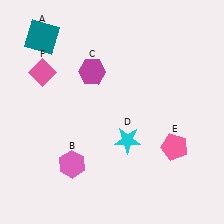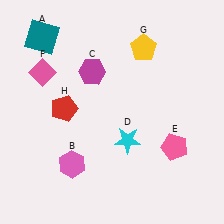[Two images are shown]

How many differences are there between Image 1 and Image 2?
There are 2 differences between the two images.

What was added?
A yellow pentagon (G), a red pentagon (H) were added in Image 2.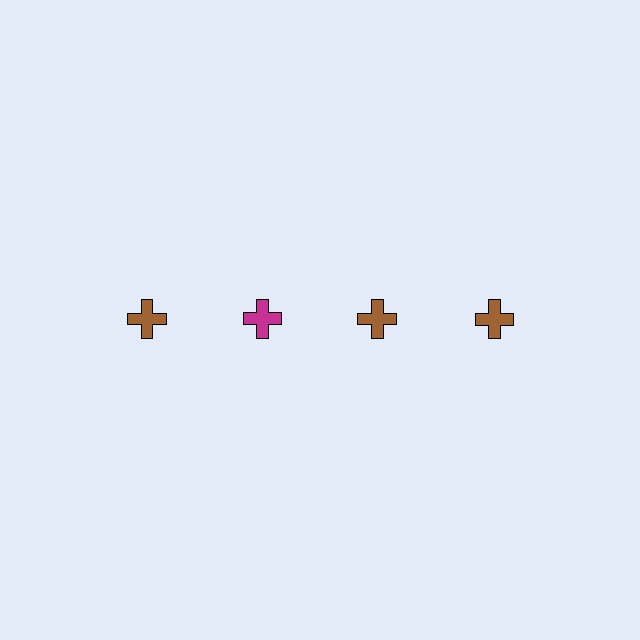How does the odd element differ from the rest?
It has a different color: magenta instead of brown.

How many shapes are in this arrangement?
There are 4 shapes arranged in a grid pattern.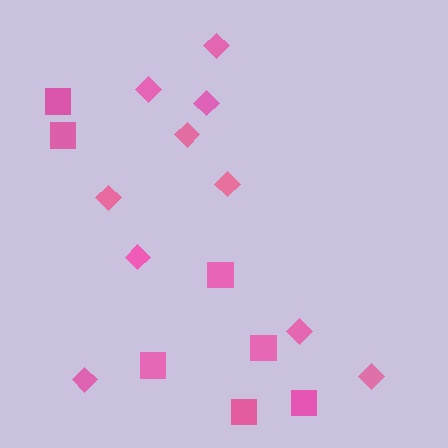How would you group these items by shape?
There are 2 groups: one group of squares (7) and one group of diamonds (10).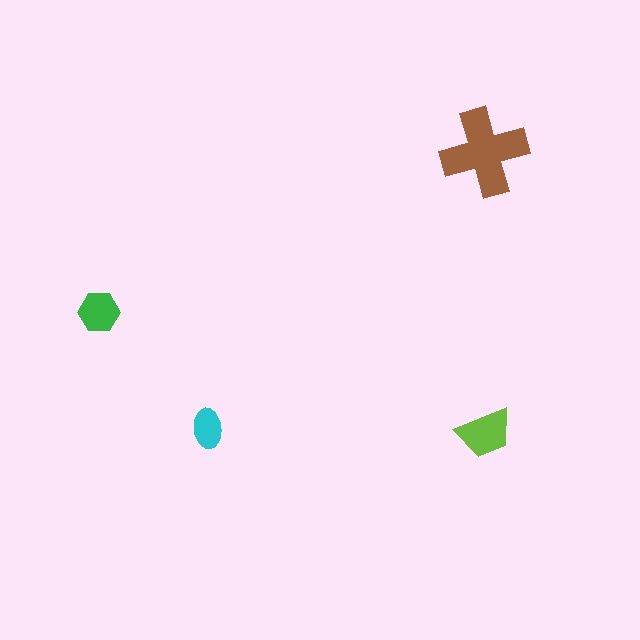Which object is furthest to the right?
The lime trapezoid is rightmost.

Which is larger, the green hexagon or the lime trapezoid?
The lime trapezoid.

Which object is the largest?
The brown cross.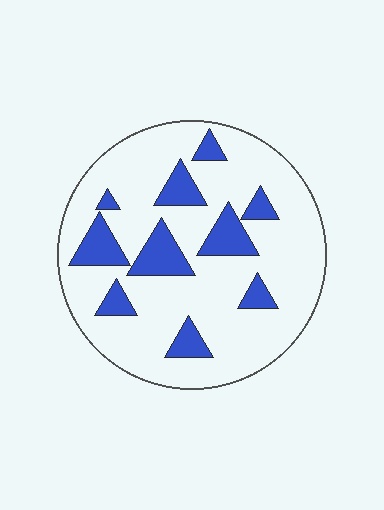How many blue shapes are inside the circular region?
10.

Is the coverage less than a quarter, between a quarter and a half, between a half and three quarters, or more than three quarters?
Less than a quarter.